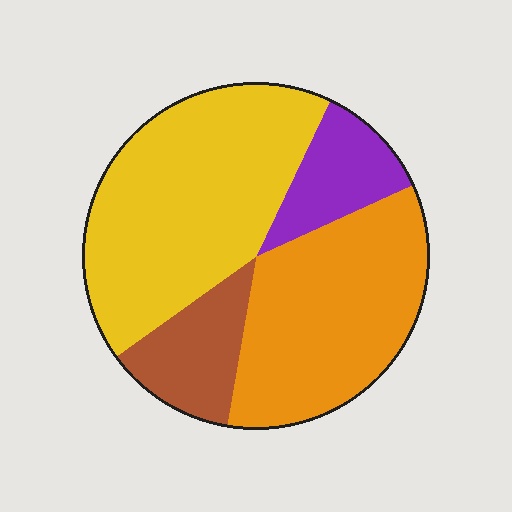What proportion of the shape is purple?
Purple takes up about one tenth (1/10) of the shape.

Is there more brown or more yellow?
Yellow.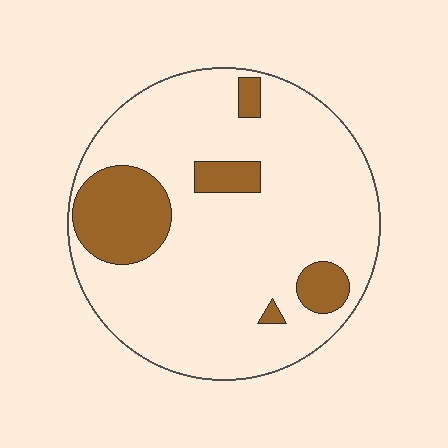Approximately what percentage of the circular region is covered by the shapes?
Approximately 20%.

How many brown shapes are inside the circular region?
5.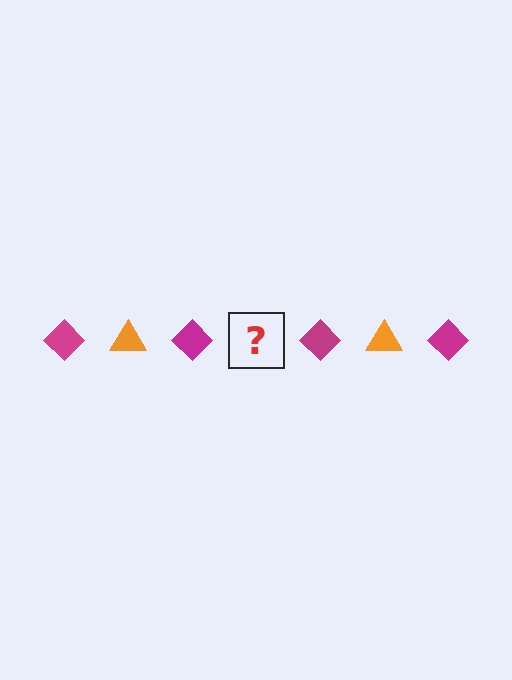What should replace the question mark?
The question mark should be replaced with an orange triangle.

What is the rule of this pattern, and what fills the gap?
The rule is that the pattern alternates between magenta diamond and orange triangle. The gap should be filled with an orange triangle.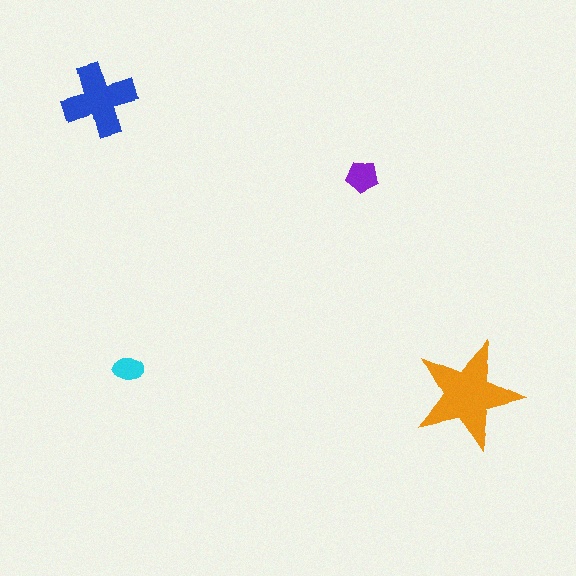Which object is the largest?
The orange star.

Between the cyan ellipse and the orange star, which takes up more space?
The orange star.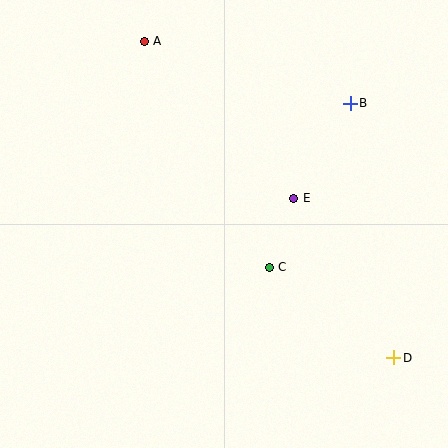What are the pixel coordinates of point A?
Point A is at (144, 41).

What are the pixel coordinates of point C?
Point C is at (269, 267).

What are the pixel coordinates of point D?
Point D is at (394, 358).